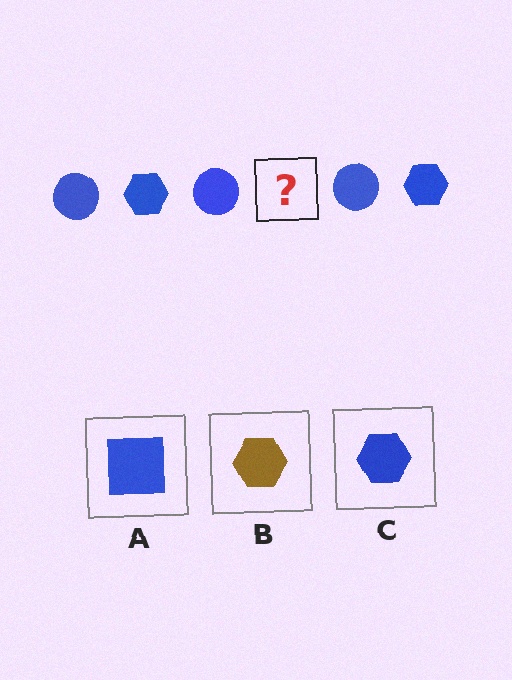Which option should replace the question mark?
Option C.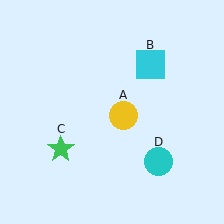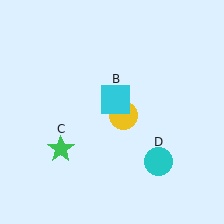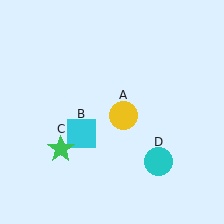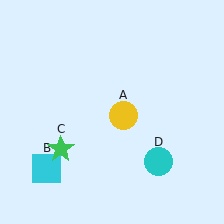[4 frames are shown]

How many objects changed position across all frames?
1 object changed position: cyan square (object B).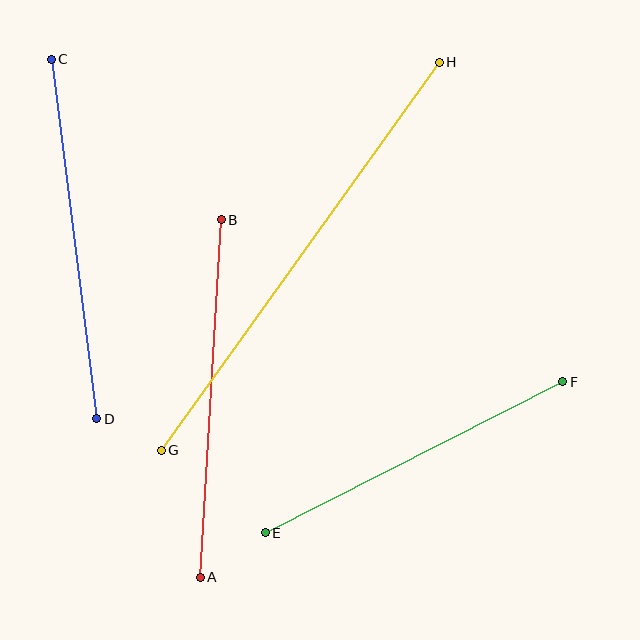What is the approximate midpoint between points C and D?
The midpoint is at approximately (74, 239) pixels.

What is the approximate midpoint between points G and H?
The midpoint is at approximately (300, 256) pixels.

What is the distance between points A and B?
The distance is approximately 358 pixels.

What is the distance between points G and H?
The distance is approximately 478 pixels.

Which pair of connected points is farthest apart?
Points G and H are farthest apart.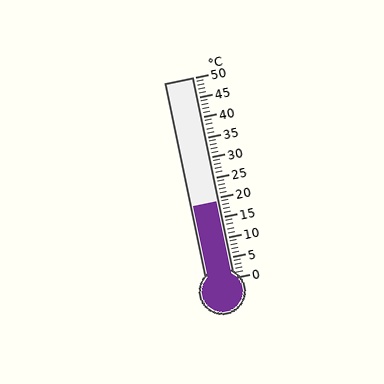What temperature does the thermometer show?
The thermometer shows approximately 19°C.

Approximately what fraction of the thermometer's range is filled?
The thermometer is filled to approximately 40% of its range.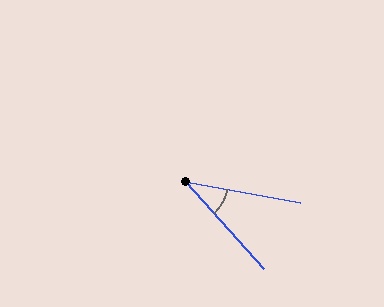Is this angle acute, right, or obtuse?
It is acute.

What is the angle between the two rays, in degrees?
Approximately 38 degrees.